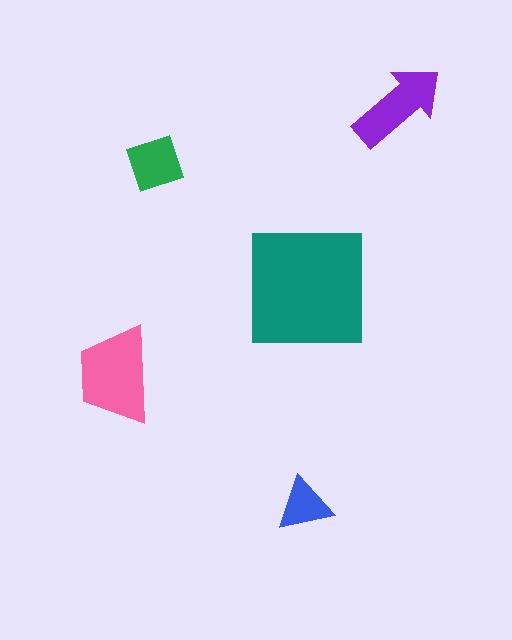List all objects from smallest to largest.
The blue triangle, the green diamond, the purple arrow, the pink trapezoid, the teal square.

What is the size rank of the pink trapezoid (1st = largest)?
2nd.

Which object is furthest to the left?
The pink trapezoid is leftmost.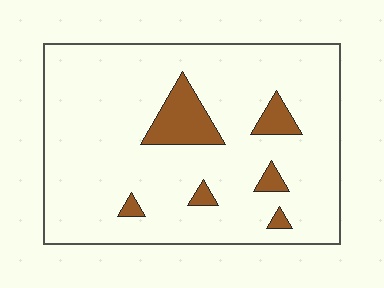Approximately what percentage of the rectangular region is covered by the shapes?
Approximately 10%.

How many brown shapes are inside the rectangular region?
6.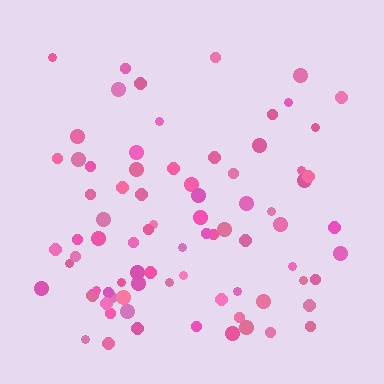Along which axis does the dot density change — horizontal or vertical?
Vertical.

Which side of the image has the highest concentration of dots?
The bottom.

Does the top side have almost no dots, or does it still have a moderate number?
Still a moderate number, just noticeably fewer than the bottom.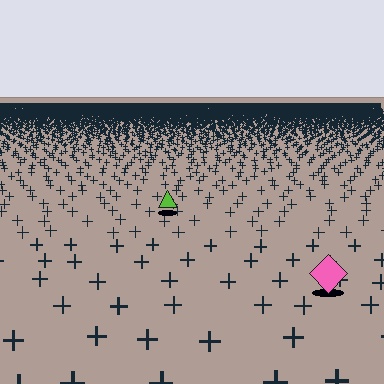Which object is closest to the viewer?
The pink diamond is closest. The texture marks near it are larger and more spread out.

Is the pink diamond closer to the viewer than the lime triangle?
Yes. The pink diamond is closer — you can tell from the texture gradient: the ground texture is coarser near it.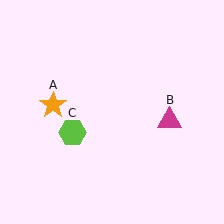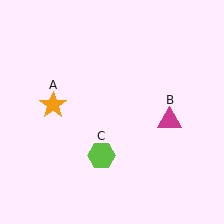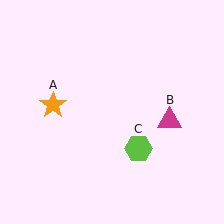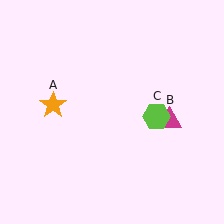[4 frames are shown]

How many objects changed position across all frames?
1 object changed position: lime hexagon (object C).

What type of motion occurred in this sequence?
The lime hexagon (object C) rotated counterclockwise around the center of the scene.